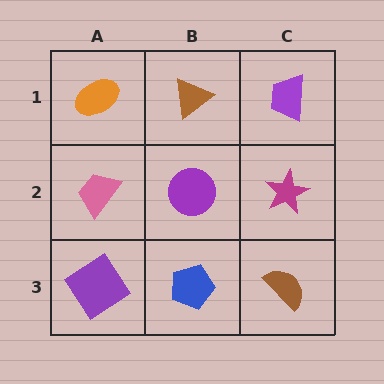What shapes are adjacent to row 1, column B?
A purple circle (row 2, column B), an orange ellipse (row 1, column A), a purple trapezoid (row 1, column C).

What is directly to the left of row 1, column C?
A brown triangle.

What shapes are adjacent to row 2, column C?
A purple trapezoid (row 1, column C), a brown semicircle (row 3, column C), a purple circle (row 2, column B).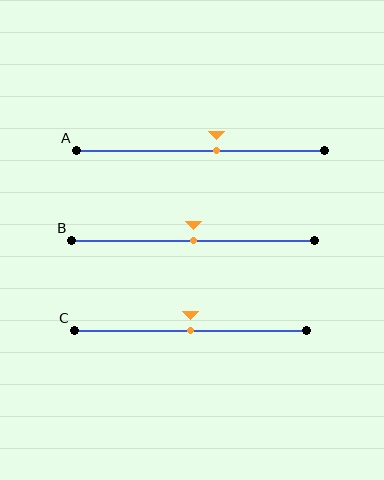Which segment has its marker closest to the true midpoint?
Segment B has its marker closest to the true midpoint.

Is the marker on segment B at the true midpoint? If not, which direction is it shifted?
Yes, the marker on segment B is at the true midpoint.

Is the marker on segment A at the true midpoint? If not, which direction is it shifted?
No, the marker on segment A is shifted to the right by about 6% of the segment length.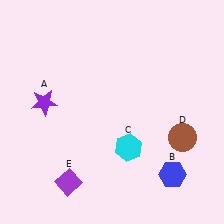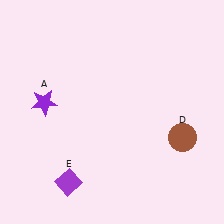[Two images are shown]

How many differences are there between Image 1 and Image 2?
There are 2 differences between the two images.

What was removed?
The cyan hexagon (C), the blue hexagon (B) were removed in Image 2.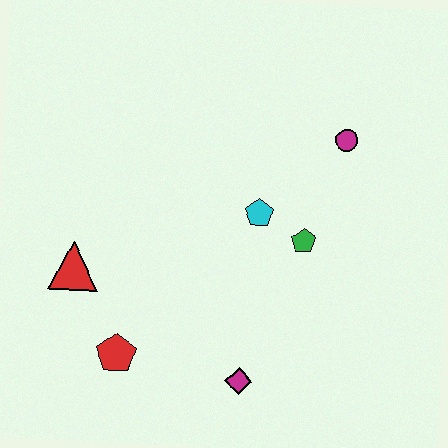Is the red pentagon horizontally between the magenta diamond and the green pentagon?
No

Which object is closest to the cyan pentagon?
The green pentagon is closest to the cyan pentagon.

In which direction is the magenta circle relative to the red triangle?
The magenta circle is to the right of the red triangle.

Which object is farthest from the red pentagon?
The magenta circle is farthest from the red pentagon.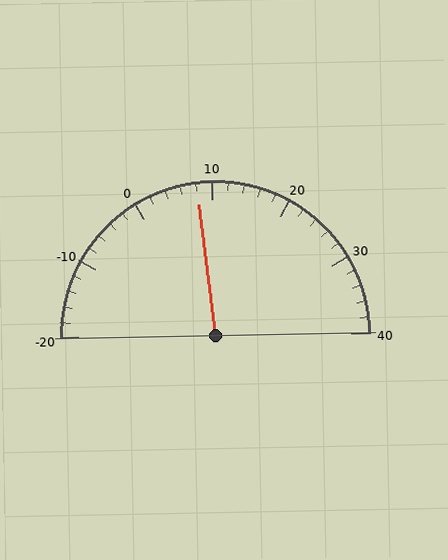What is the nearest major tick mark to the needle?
The nearest major tick mark is 10.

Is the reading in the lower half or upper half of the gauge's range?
The reading is in the lower half of the range (-20 to 40).